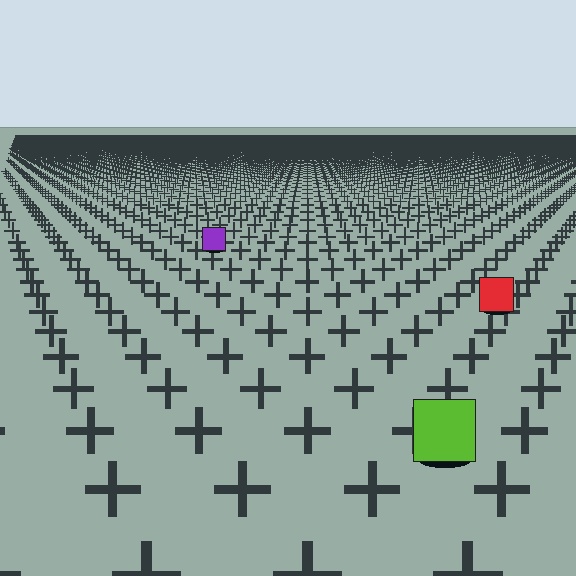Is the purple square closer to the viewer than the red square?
No. The red square is closer — you can tell from the texture gradient: the ground texture is coarser near it.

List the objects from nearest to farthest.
From nearest to farthest: the lime square, the red square, the purple square.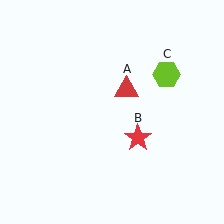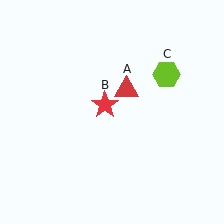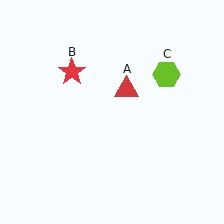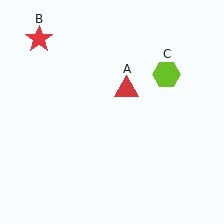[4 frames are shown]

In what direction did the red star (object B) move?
The red star (object B) moved up and to the left.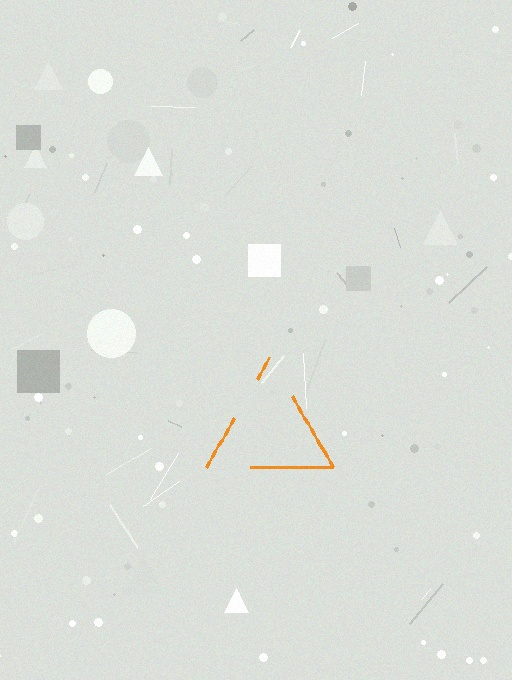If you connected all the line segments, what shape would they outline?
They would outline a triangle.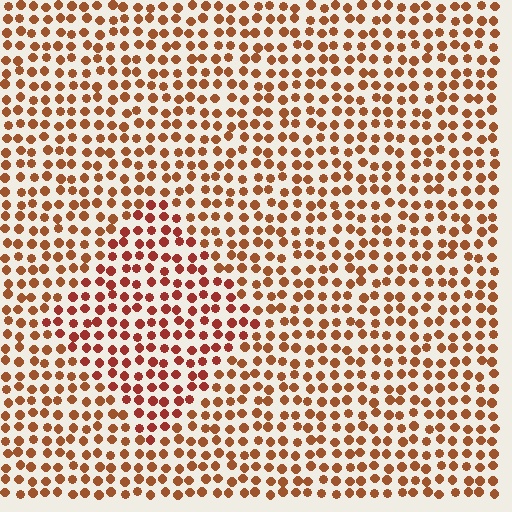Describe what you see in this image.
The image is filled with small brown elements in a uniform arrangement. A diamond-shaped region is visible where the elements are tinted to a slightly different hue, forming a subtle color boundary.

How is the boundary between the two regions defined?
The boundary is defined purely by a slight shift in hue (about 20 degrees). Spacing, size, and orientation are identical on both sides.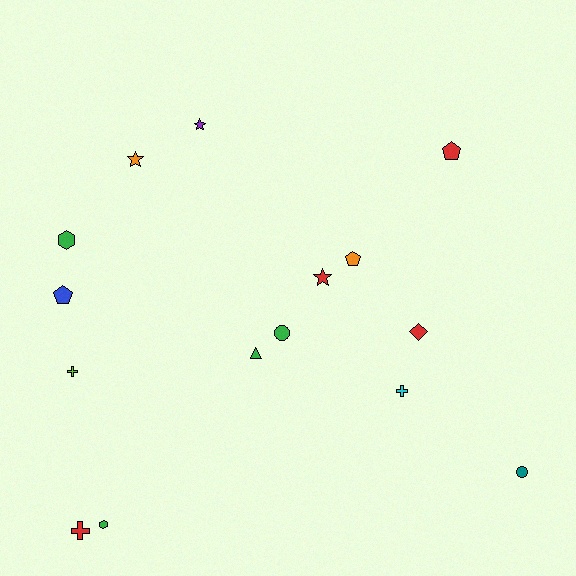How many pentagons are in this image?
There are 3 pentagons.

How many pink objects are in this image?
There are no pink objects.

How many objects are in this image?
There are 15 objects.